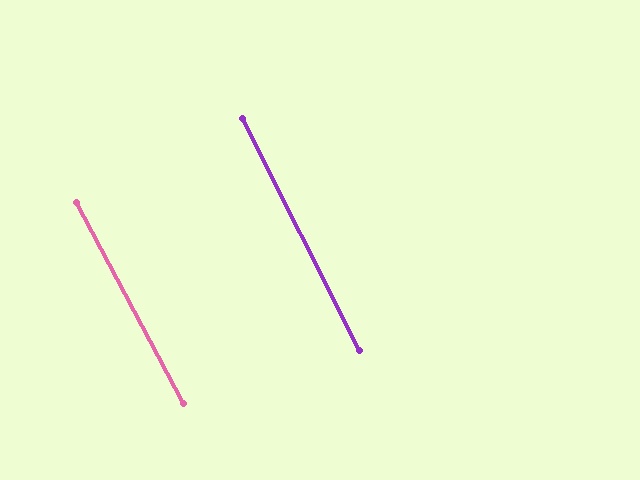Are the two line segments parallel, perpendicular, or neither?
Parallel — their directions differ by only 1.2°.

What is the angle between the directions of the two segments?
Approximately 1 degree.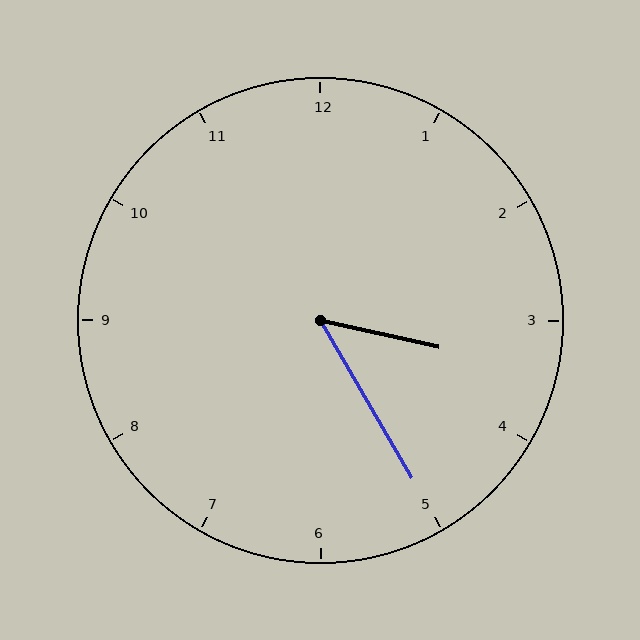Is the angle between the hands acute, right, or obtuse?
It is acute.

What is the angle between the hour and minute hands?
Approximately 48 degrees.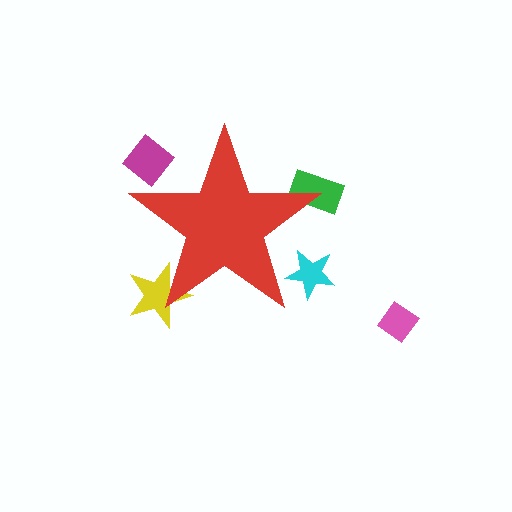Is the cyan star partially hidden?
Yes, the cyan star is partially hidden behind the red star.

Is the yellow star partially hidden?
Yes, the yellow star is partially hidden behind the red star.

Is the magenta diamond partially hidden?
Yes, the magenta diamond is partially hidden behind the red star.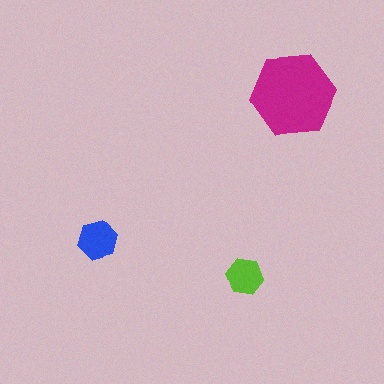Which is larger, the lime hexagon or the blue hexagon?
The blue one.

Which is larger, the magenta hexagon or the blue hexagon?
The magenta one.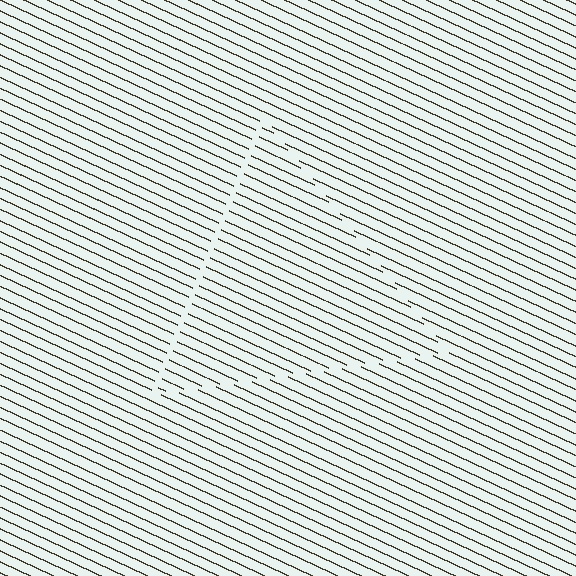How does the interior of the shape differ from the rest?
The interior of the shape contains the same grating, shifted by half a period — the contour is defined by the phase discontinuity where line-ends from the inner and outer gratings abut.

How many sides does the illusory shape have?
3 sides — the line-ends trace a triangle.